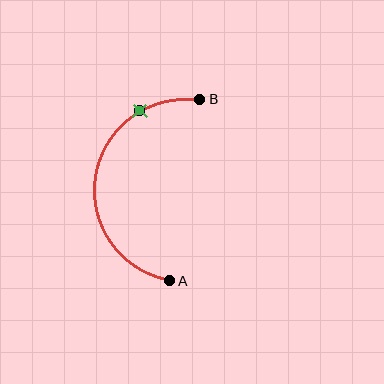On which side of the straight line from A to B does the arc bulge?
The arc bulges to the left of the straight line connecting A and B.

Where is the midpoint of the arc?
The arc midpoint is the point on the curve farthest from the straight line joining A and B. It sits to the left of that line.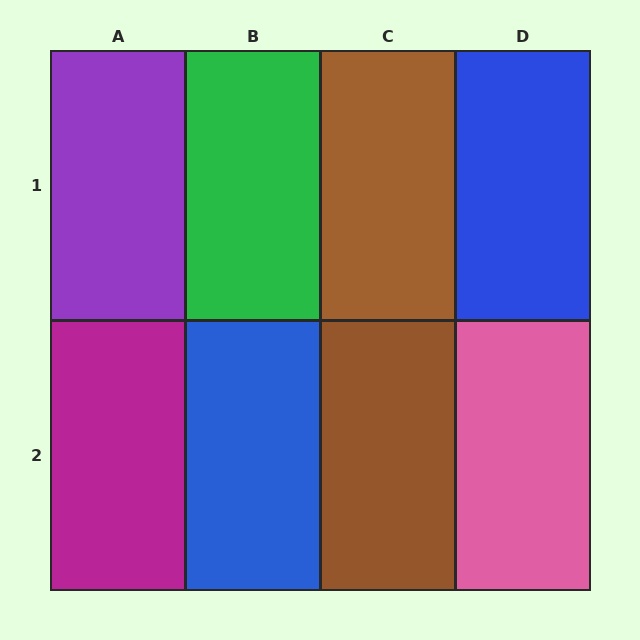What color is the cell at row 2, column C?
Brown.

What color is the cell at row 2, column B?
Blue.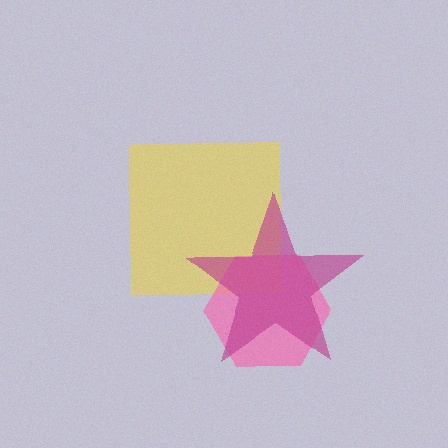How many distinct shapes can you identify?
There are 3 distinct shapes: a yellow square, a pink hexagon, a magenta star.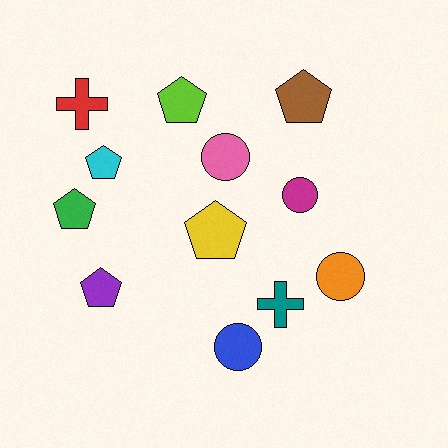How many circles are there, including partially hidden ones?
There are 4 circles.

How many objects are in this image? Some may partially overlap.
There are 12 objects.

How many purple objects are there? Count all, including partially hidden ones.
There is 1 purple object.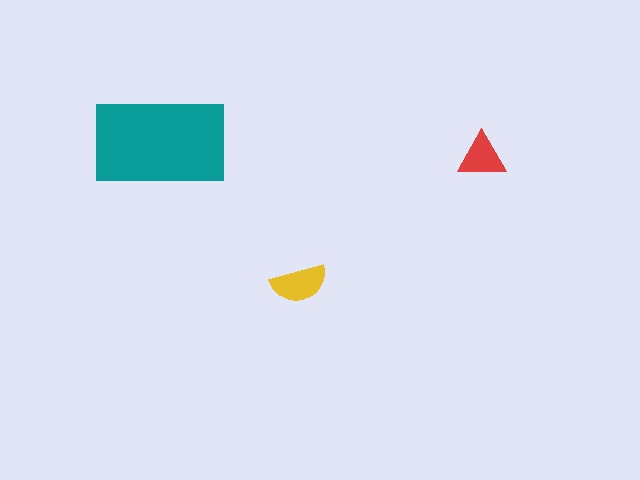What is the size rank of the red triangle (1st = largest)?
3rd.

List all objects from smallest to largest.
The red triangle, the yellow semicircle, the teal rectangle.